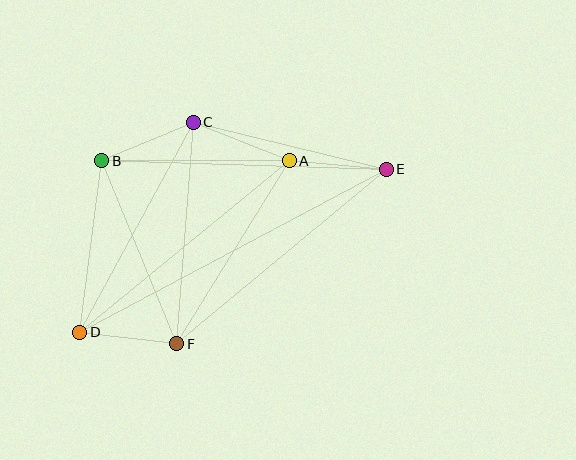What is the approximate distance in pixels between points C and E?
The distance between C and E is approximately 199 pixels.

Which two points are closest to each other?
Points D and F are closest to each other.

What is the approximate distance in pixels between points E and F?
The distance between E and F is approximately 273 pixels.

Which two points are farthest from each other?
Points D and E are farthest from each other.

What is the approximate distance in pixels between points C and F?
The distance between C and F is approximately 222 pixels.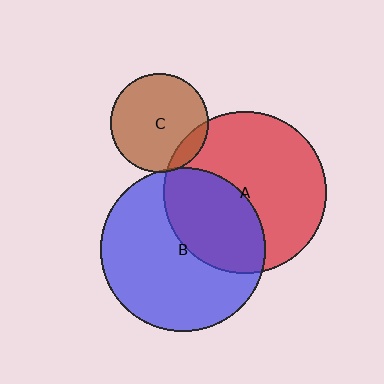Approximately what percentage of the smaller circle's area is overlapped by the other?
Approximately 10%.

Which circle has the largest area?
Circle B (blue).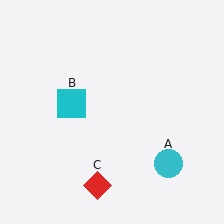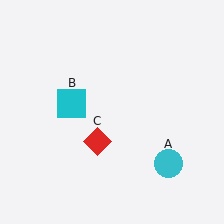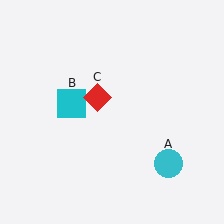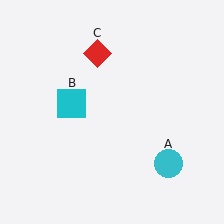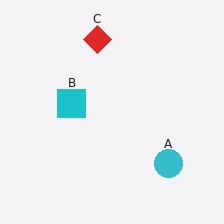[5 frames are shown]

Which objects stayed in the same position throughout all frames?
Cyan circle (object A) and cyan square (object B) remained stationary.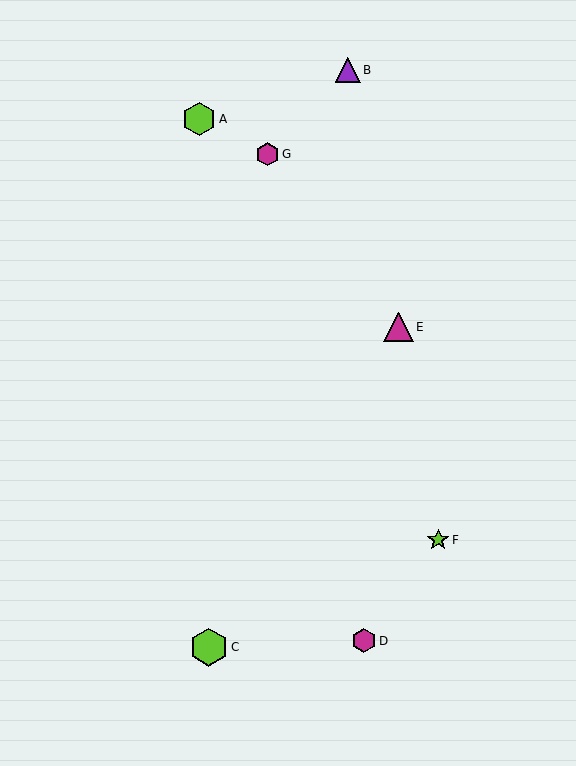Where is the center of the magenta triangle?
The center of the magenta triangle is at (398, 327).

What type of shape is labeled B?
Shape B is a purple triangle.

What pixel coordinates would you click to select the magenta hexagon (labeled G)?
Click at (267, 154) to select the magenta hexagon G.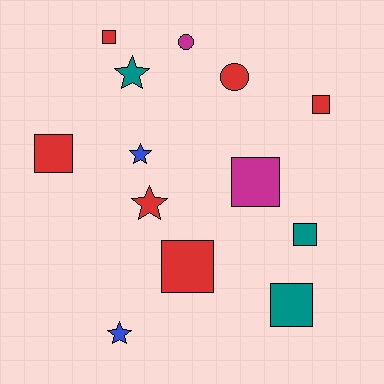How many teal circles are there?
There are no teal circles.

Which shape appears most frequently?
Square, with 7 objects.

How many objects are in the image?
There are 13 objects.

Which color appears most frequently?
Red, with 6 objects.